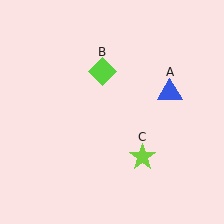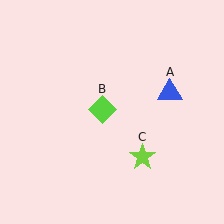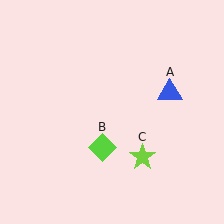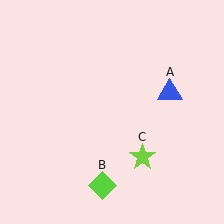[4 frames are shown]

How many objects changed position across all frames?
1 object changed position: lime diamond (object B).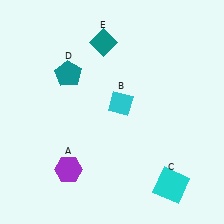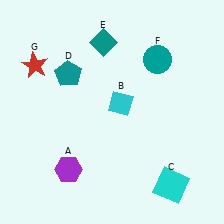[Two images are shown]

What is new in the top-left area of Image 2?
A red star (G) was added in the top-left area of Image 2.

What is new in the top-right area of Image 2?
A teal circle (F) was added in the top-right area of Image 2.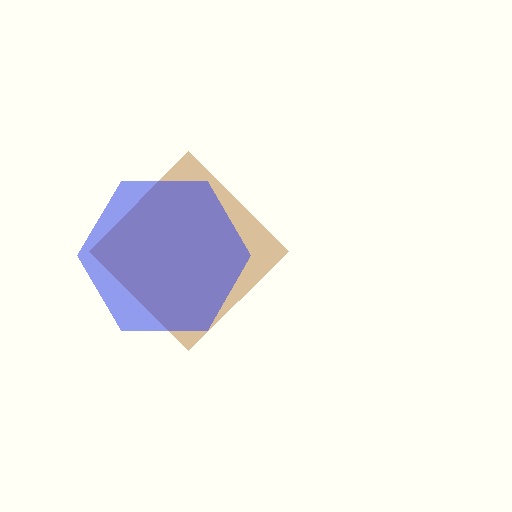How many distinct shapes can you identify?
There are 2 distinct shapes: a brown diamond, a blue hexagon.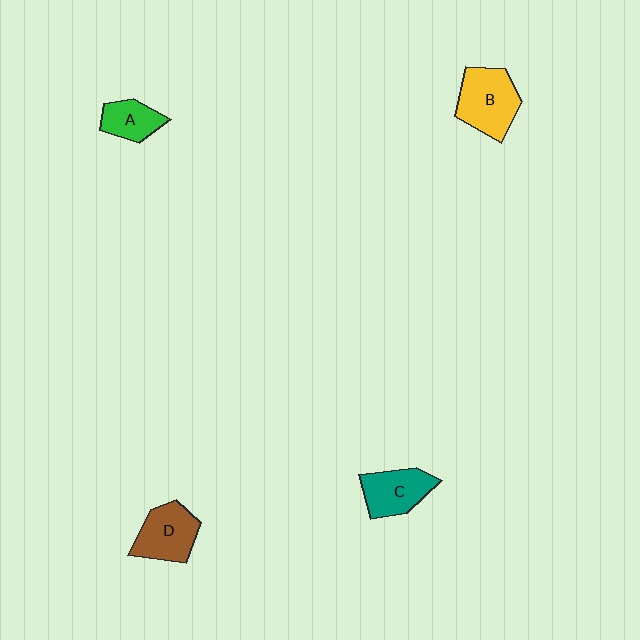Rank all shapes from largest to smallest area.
From largest to smallest: B (yellow), D (brown), C (teal), A (green).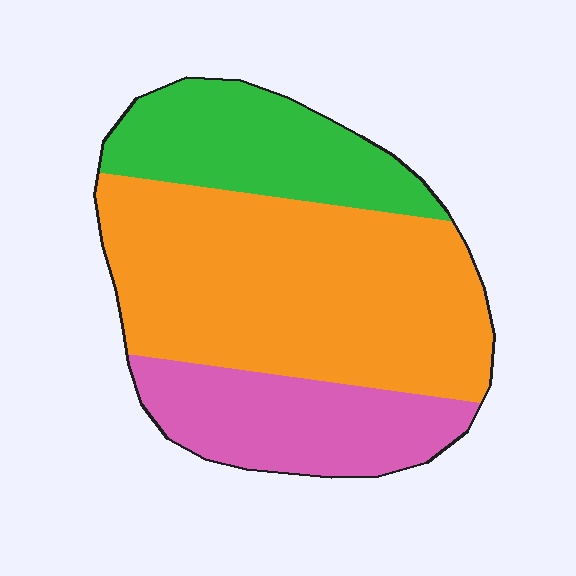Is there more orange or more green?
Orange.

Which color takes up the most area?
Orange, at roughly 55%.